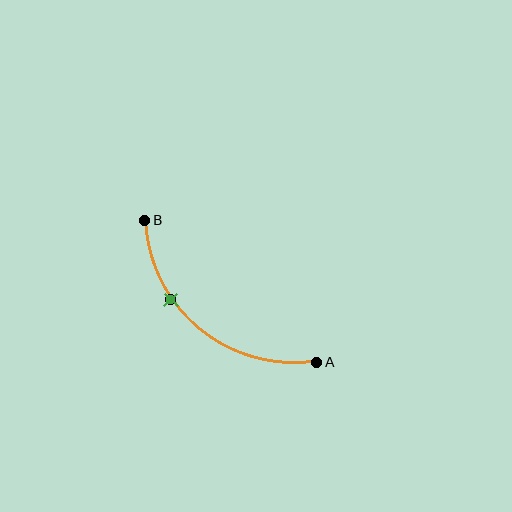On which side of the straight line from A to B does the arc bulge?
The arc bulges below and to the left of the straight line connecting A and B.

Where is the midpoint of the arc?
The arc midpoint is the point on the curve farthest from the straight line joining A and B. It sits below and to the left of that line.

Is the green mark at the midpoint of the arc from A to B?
No. The green mark lies on the arc but is closer to endpoint B. The arc midpoint would be at the point on the curve equidistant along the arc from both A and B.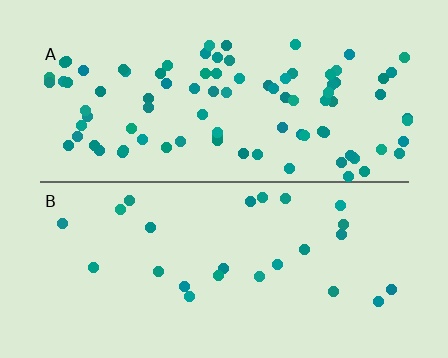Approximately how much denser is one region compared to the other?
Approximately 3.5× — region A over region B.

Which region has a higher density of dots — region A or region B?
A (the top).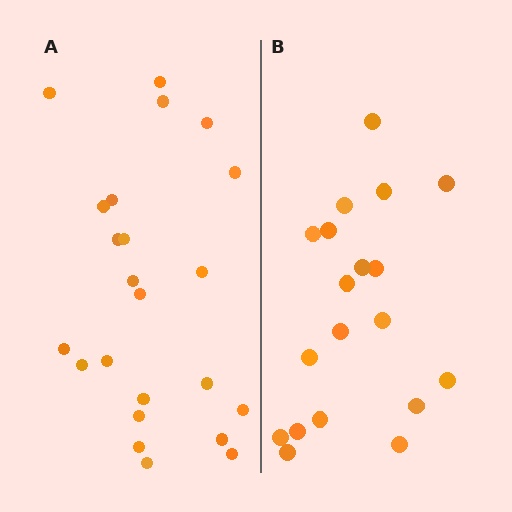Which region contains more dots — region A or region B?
Region A (the left region) has more dots.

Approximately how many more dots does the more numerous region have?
Region A has about 4 more dots than region B.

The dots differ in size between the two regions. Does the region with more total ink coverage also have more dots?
No. Region B has more total ink coverage because its dots are larger, but region A actually contains more individual dots. Total area can be misleading — the number of items is what matters here.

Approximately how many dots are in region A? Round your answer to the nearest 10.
About 20 dots. (The exact count is 23, which rounds to 20.)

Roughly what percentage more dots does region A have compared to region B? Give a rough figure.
About 20% more.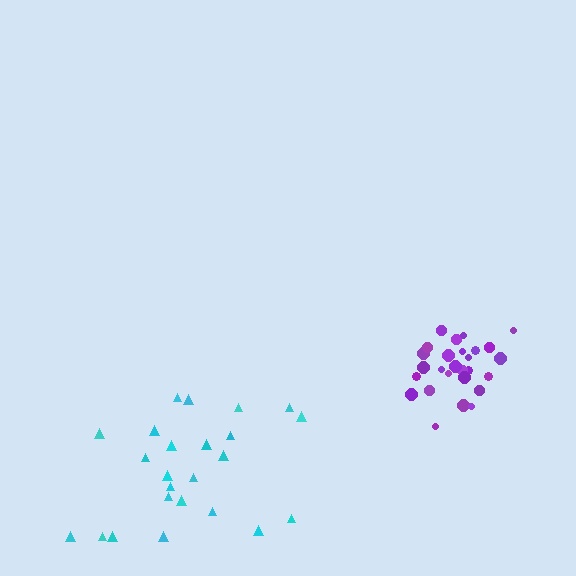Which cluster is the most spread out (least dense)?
Cyan.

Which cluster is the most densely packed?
Purple.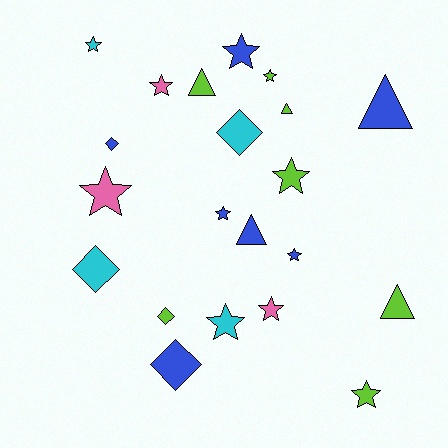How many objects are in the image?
There are 21 objects.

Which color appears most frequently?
Lime, with 7 objects.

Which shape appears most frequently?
Star, with 11 objects.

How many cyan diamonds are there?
There are 2 cyan diamonds.